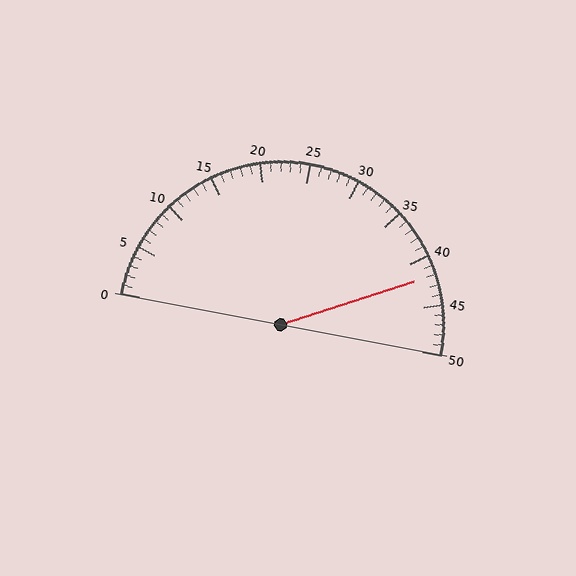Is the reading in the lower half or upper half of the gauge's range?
The reading is in the upper half of the range (0 to 50).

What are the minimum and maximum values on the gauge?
The gauge ranges from 0 to 50.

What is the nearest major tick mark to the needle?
The nearest major tick mark is 40.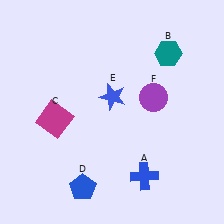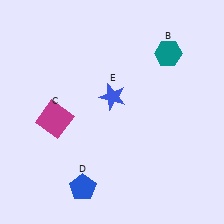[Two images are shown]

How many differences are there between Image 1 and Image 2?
There are 2 differences between the two images.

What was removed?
The purple circle (F), the blue cross (A) were removed in Image 2.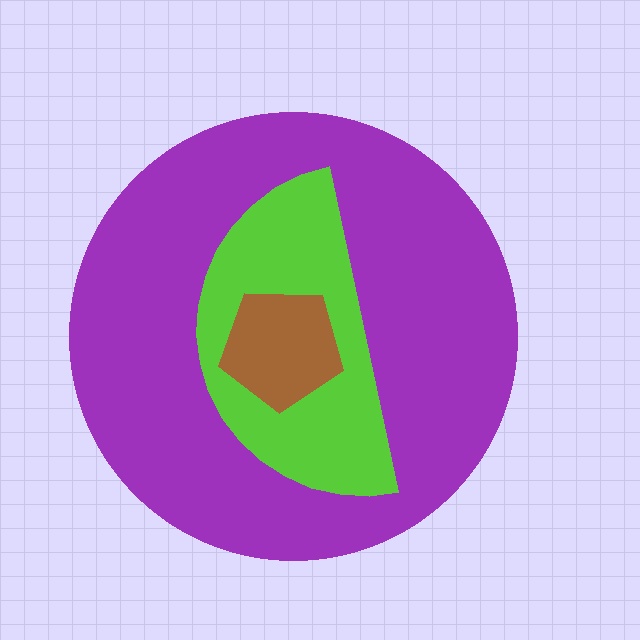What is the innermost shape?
The brown pentagon.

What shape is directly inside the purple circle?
The lime semicircle.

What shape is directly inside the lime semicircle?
The brown pentagon.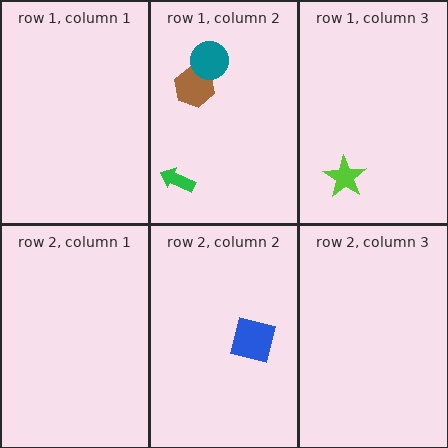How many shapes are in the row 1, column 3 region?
1.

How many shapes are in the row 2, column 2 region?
1.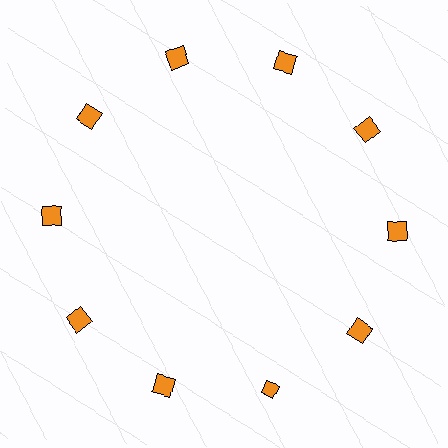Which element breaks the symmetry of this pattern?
The orange diamond at roughly the 5 o'clock position breaks the symmetry. All other shapes are orange squares.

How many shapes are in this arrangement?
There are 10 shapes arranged in a ring pattern.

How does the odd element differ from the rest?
It has a different shape: diamond instead of square.